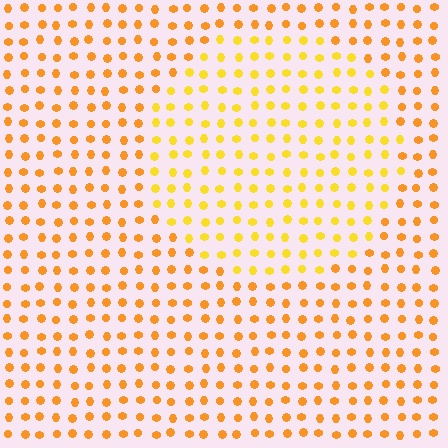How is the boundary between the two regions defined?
The boundary is defined purely by a slight shift in hue (about 21 degrees). Spacing, size, and orientation are identical on both sides.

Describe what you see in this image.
The image is filled with small orange elements in a uniform arrangement. A circle-shaped region is visible where the elements are tinted to a slightly different hue, forming a subtle color boundary.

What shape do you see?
I see a circle.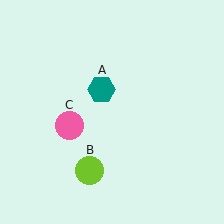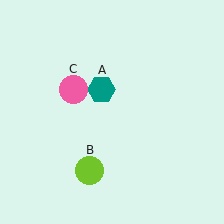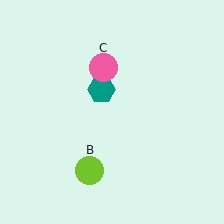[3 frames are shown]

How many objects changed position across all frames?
1 object changed position: pink circle (object C).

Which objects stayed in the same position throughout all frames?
Teal hexagon (object A) and lime circle (object B) remained stationary.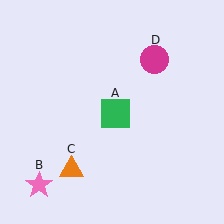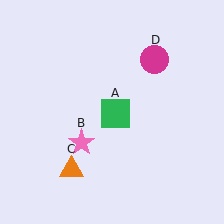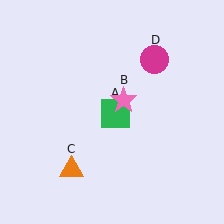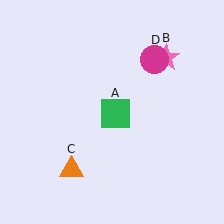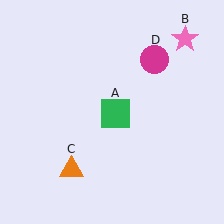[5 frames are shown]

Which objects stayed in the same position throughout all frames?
Green square (object A) and orange triangle (object C) and magenta circle (object D) remained stationary.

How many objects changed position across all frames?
1 object changed position: pink star (object B).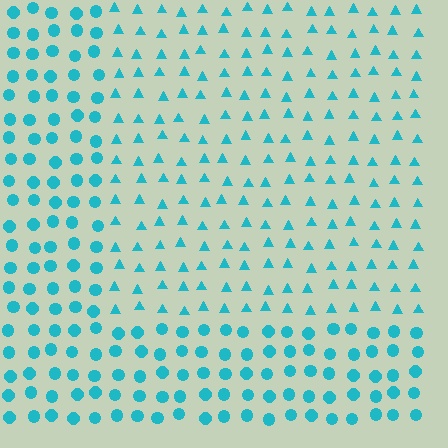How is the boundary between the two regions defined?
The boundary is defined by a change in element shape: triangles inside vs. circles outside. All elements share the same color and spacing.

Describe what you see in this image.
The image is filled with small cyan elements arranged in a uniform grid. A rectangle-shaped region contains triangles, while the surrounding area contains circles. The boundary is defined purely by the change in element shape.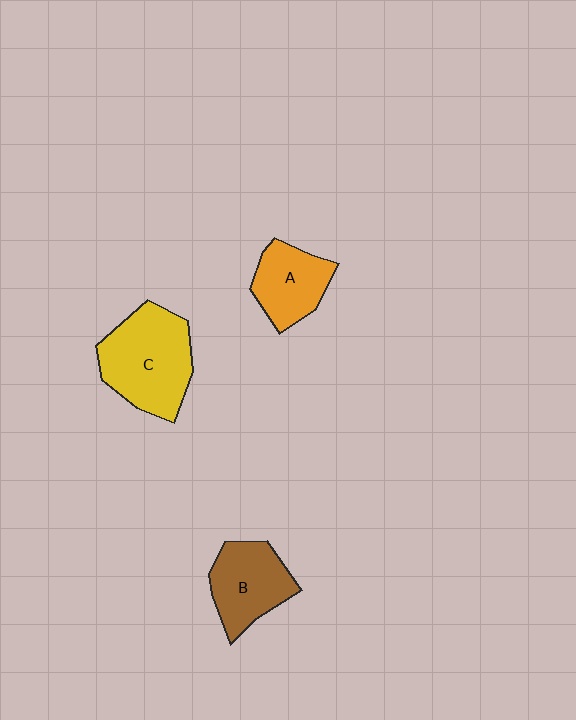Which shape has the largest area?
Shape C (yellow).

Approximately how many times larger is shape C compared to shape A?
Approximately 1.6 times.